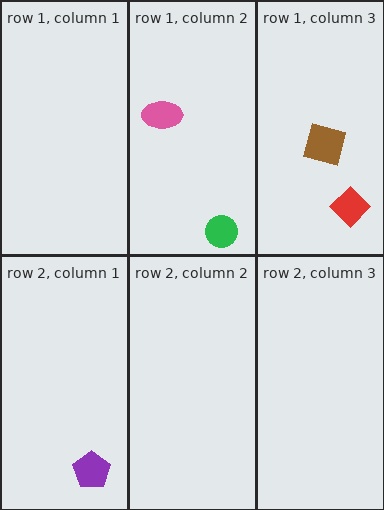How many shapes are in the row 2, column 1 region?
1.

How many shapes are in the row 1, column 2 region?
2.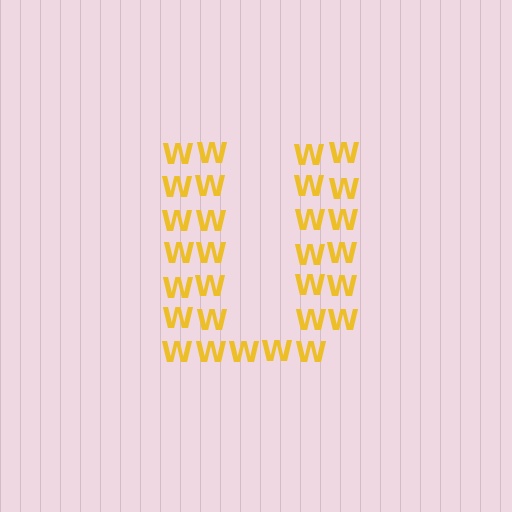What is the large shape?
The large shape is the letter U.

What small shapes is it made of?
It is made of small letter W's.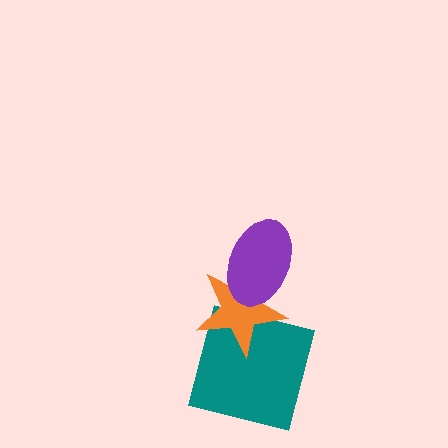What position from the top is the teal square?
The teal square is 3rd from the top.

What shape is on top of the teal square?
The orange star is on top of the teal square.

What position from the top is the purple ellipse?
The purple ellipse is 1st from the top.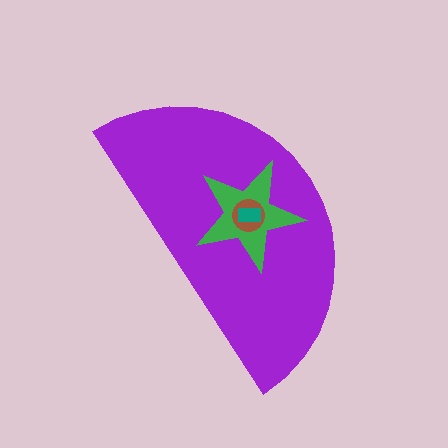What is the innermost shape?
The teal rectangle.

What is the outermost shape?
The purple semicircle.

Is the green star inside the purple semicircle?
Yes.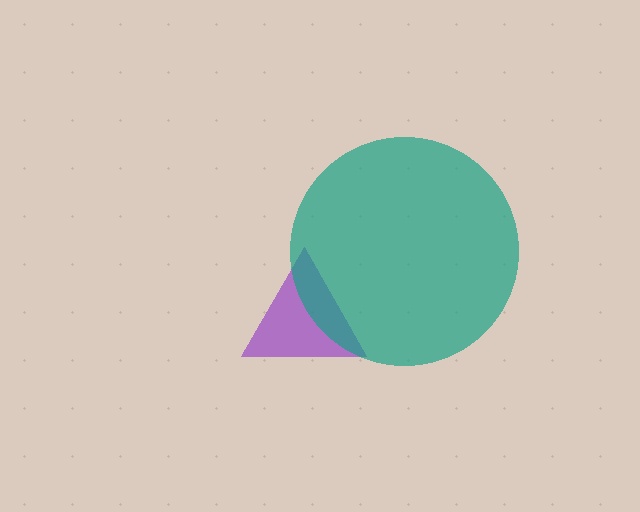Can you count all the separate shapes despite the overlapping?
Yes, there are 2 separate shapes.